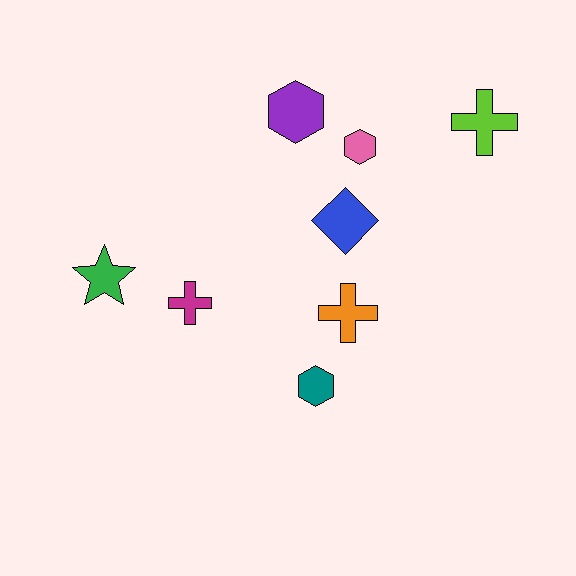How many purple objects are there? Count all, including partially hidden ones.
There is 1 purple object.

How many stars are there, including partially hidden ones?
There is 1 star.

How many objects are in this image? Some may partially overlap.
There are 8 objects.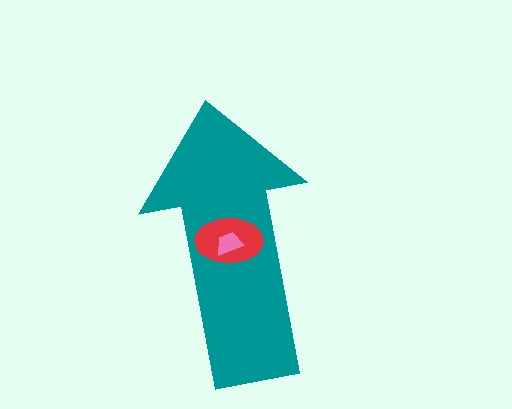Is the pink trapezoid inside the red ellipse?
Yes.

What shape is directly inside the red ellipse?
The pink trapezoid.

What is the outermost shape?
The teal arrow.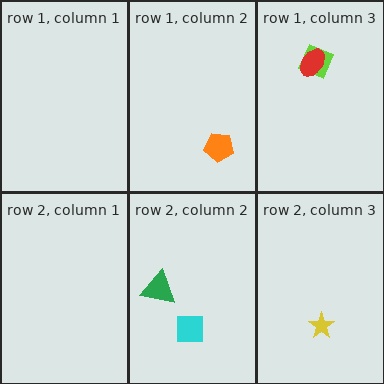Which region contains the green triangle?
The row 2, column 2 region.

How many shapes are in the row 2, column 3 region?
1.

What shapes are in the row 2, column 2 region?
The green triangle, the cyan square.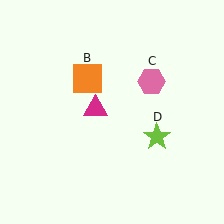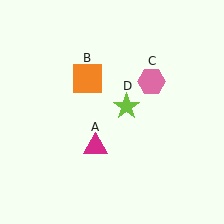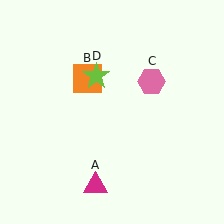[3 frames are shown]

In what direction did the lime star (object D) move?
The lime star (object D) moved up and to the left.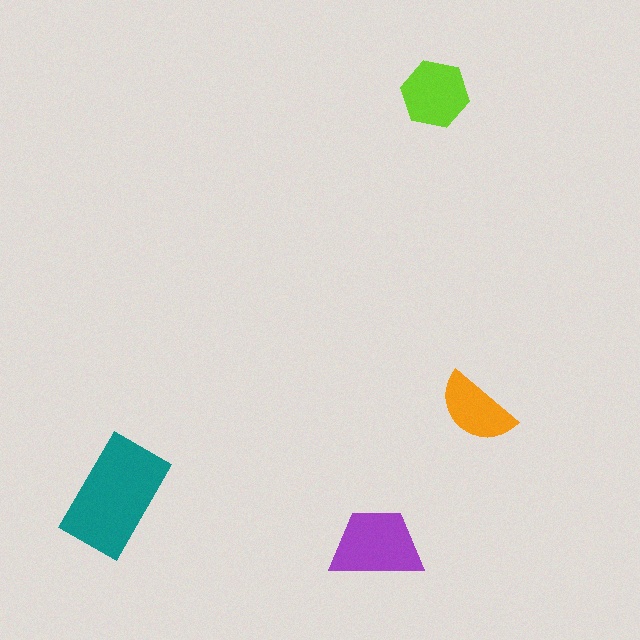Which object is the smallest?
The orange semicircle.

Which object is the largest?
The teal rectangle.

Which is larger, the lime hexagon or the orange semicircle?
The lime hexagon.